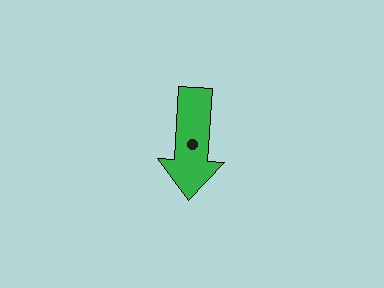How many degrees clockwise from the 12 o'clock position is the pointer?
Approximately 183 degrees.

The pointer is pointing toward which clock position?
Roughly 6 o'clock.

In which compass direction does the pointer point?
South.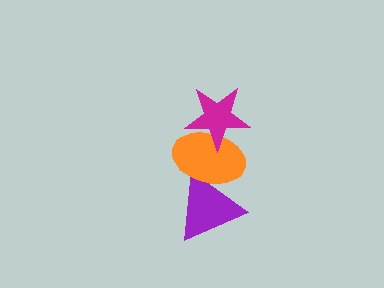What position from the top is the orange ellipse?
The orange ellipse is 2nd from the top.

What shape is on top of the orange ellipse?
The magenta star is on top of the orange ellipse.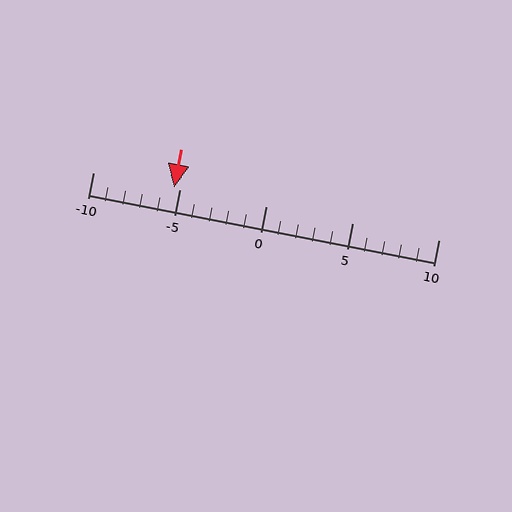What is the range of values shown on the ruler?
The ruler shows values from -10 to 10.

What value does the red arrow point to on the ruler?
The red arrow points to approximately -5.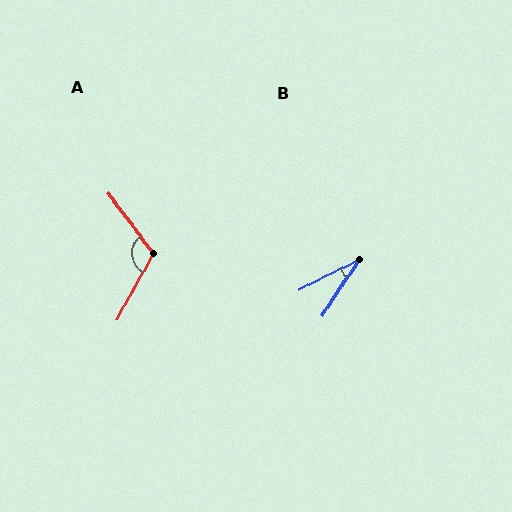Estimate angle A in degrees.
Approximately 115 degrees.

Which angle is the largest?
A, at approximately 115 degrees.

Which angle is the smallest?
B, at approximately 30 degrees.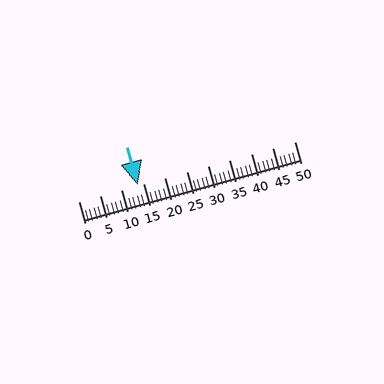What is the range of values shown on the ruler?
The ruler shows values from 0 to 50.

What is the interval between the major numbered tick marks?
The major tick marks are spaced 5 units apart.